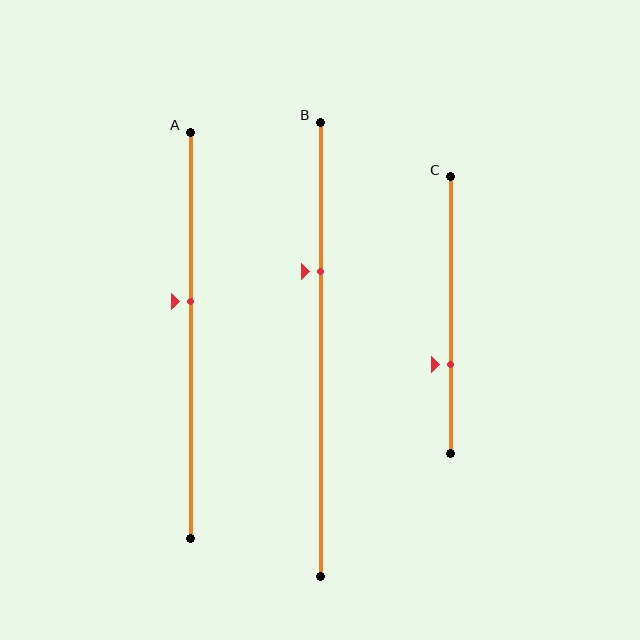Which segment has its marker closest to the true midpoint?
Segment A has its marker closest to the true midpoint.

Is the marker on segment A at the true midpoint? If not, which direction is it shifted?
No, the marker on segment A is shifted upward by about 8% of the segment length.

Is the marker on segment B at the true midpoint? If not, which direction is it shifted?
No, the marker on segment B is shifted upward by about 17% of the segment length.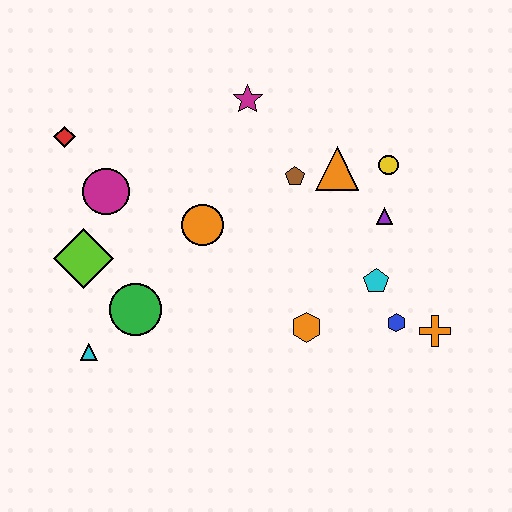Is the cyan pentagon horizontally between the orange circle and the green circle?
No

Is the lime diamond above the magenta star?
No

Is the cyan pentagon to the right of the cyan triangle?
Yes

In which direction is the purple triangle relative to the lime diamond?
The purple triangle is to the right of the lime diamond.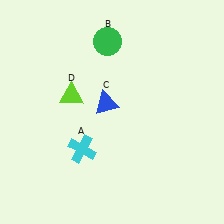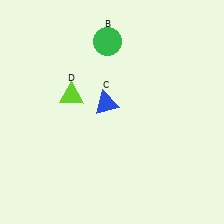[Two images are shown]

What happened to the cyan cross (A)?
The cyan cross (A) was removed in Image 2. It was in the bottom-left area of Image 1.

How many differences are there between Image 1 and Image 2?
There is 1 difference between the two images.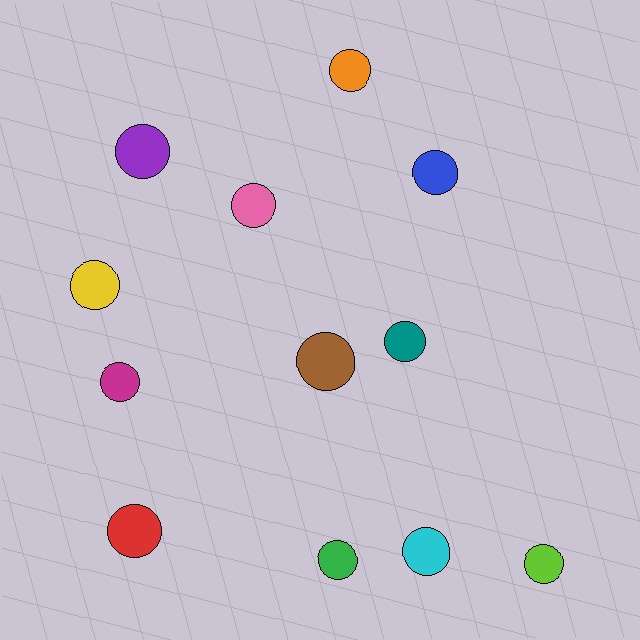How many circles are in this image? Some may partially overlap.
There are 12 circles.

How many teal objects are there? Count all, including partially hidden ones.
There is 1 teal object.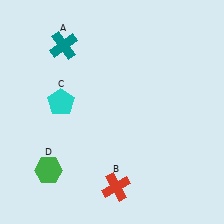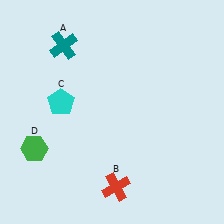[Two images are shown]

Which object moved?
The green hexagon (D) moved up.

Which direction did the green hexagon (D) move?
The green hexagon (D) moved up.